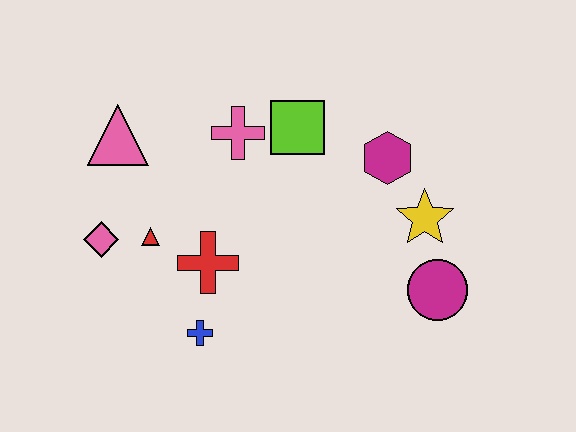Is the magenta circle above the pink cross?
No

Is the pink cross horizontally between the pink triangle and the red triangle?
No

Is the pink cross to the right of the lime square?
No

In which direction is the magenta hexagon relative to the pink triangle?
The magenta hexagon is to the right of the pink triangle.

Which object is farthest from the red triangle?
The magenta circle is farthest from the red triangle.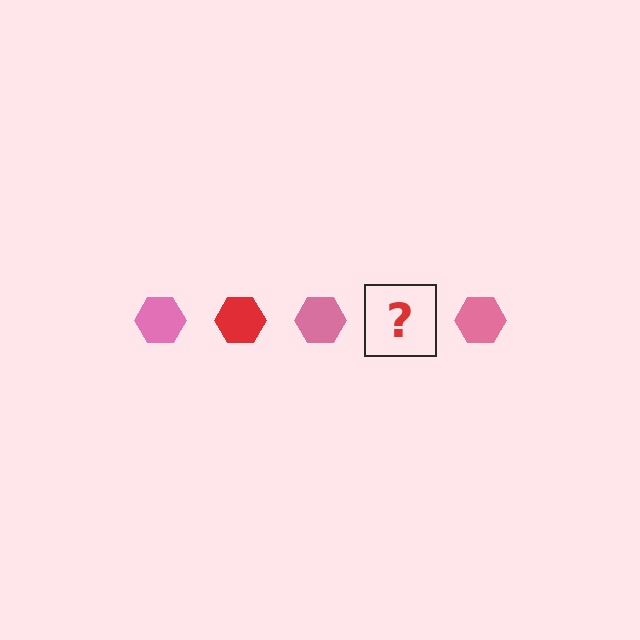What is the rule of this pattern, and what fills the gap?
The rule is that the pattern cycles through pink, red hexagons. The gap should be filled with a red hexagon.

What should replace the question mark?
The question mark should be replaced with a red hexagon.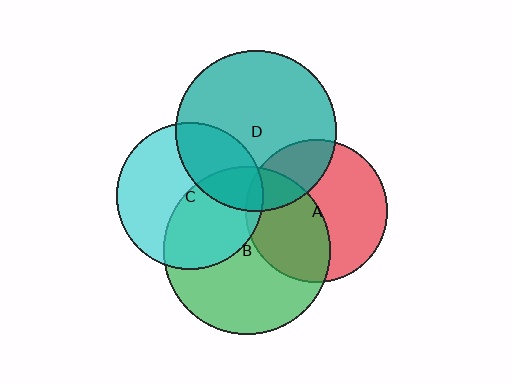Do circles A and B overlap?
Yes.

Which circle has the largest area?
Circle B (green).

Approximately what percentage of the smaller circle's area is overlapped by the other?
Approximately 45%.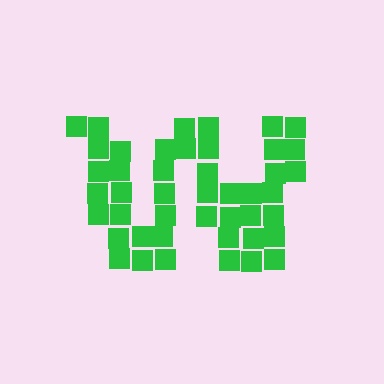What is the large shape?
The large shape is the letter W.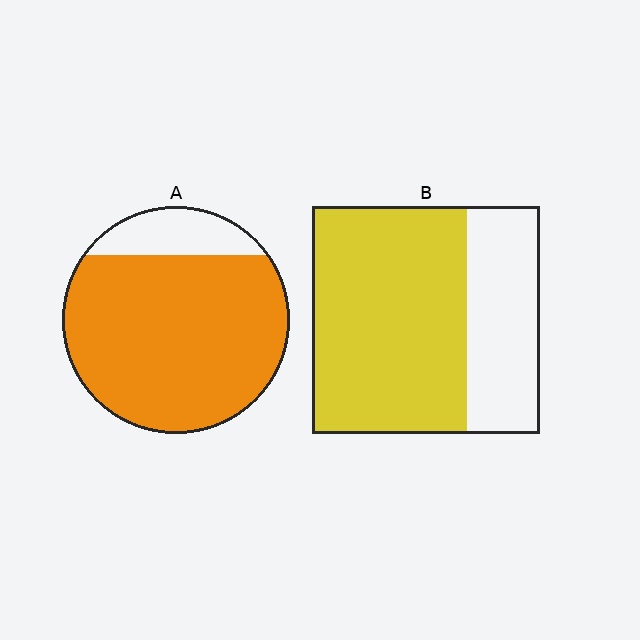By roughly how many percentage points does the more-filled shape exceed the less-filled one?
By roughly 15 percentage points (A over B).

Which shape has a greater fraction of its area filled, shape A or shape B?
Shape A.